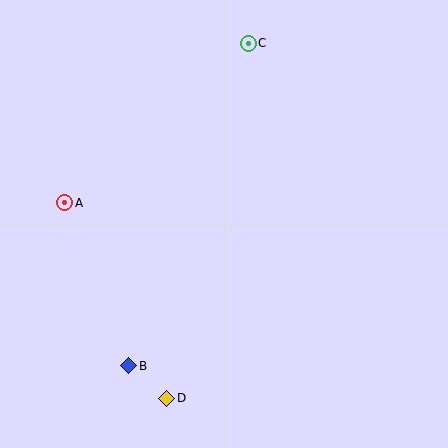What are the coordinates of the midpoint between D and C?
The midpoint between D and C is at (208, 221).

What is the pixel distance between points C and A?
The distance between C and A is 244 pixels.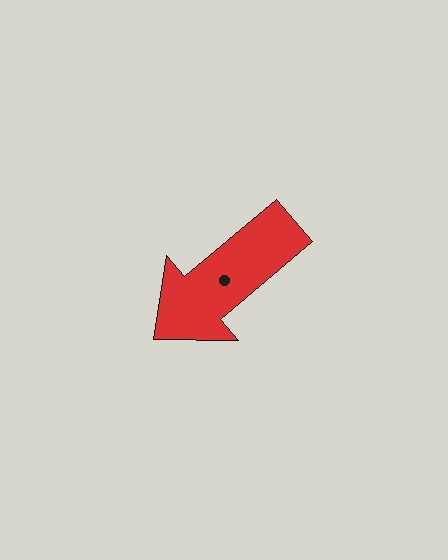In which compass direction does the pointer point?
Southwest.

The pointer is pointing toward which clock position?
Roughly 8 o'clock.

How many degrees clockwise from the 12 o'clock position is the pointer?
Approximately 229 degrees.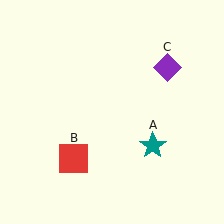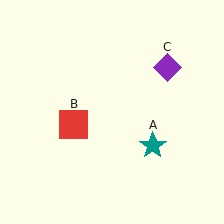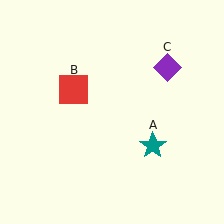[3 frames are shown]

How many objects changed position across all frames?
1 object changed position: red square (object B).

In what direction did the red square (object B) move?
The red square (object B) moved up.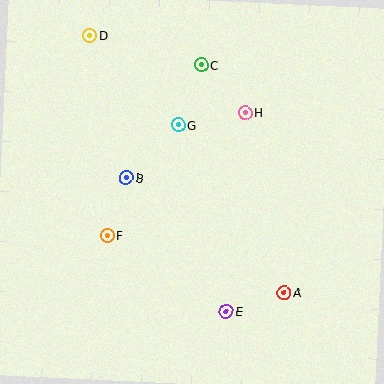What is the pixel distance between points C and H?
The distance between C and H is 65 pixels.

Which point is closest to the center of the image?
Point B at (126, 178) is closest to the center.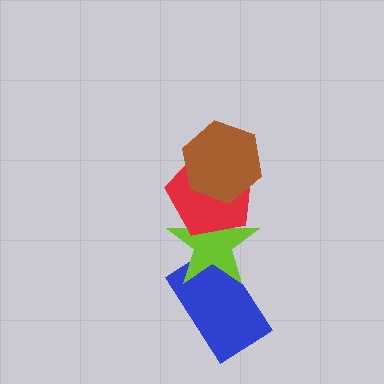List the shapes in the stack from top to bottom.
From top to bottom: the brown hexagon, the red pentagon, the lime star, the blue rectangle.